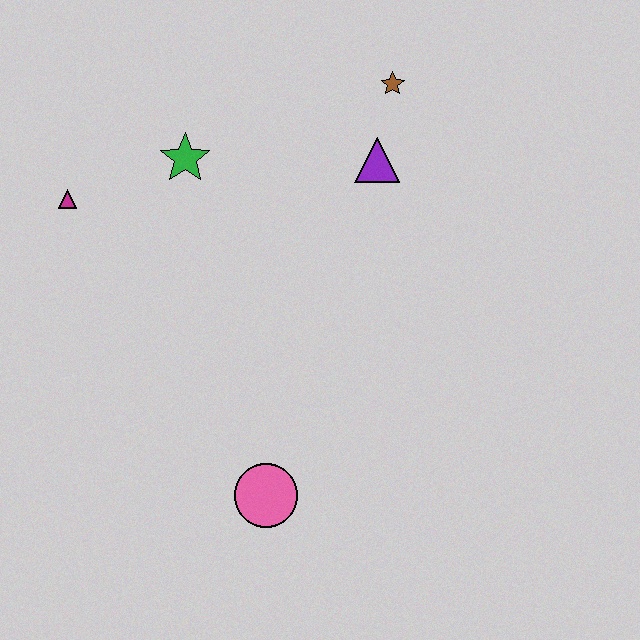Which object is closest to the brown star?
The purple triangle is closest to the brown star.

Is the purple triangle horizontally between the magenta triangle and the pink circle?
No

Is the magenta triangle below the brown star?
Yes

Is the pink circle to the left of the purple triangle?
Yes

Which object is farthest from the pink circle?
The brown star is farthest from the pink circle.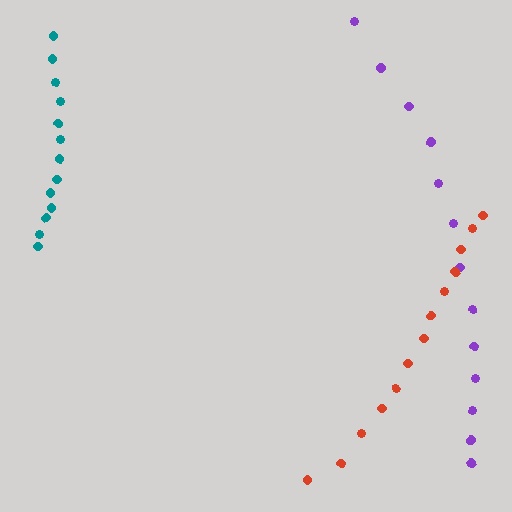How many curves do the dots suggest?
There are 3 distinct paths.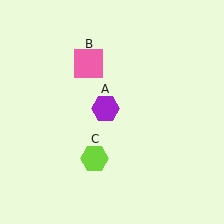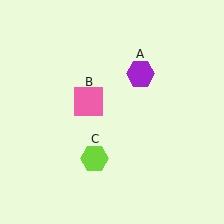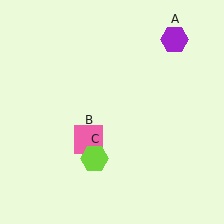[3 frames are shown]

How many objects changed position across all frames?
2 objects changed position: purple hexagon (object A), pink square (object B).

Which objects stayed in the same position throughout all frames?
Lime hexagon (object C) remained stationary.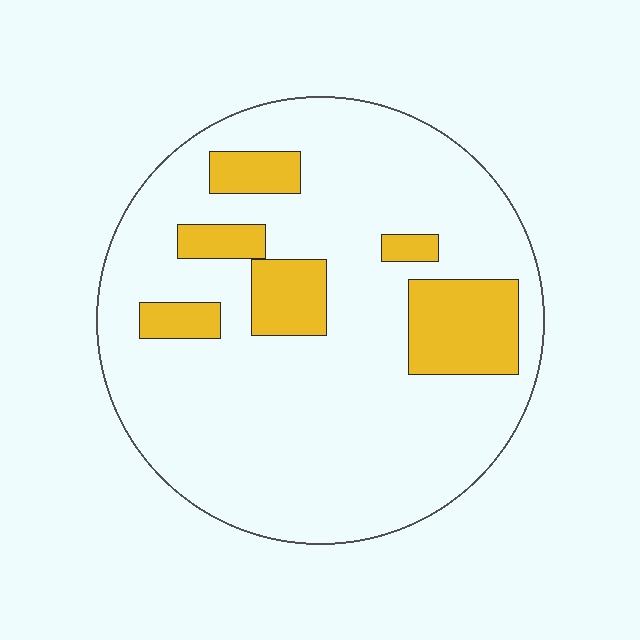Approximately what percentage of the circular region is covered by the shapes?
Approximately 20%.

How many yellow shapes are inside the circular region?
6.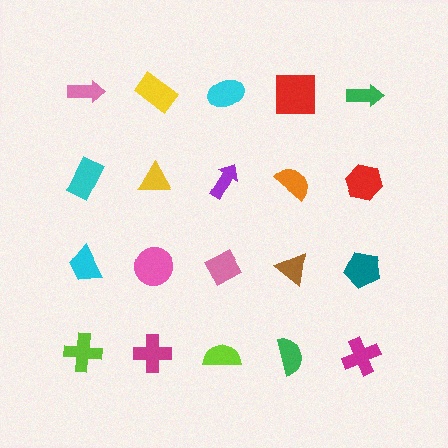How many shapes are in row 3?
5 shapes.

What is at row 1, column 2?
A yellow rectangle.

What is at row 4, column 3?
A lime semicircle.